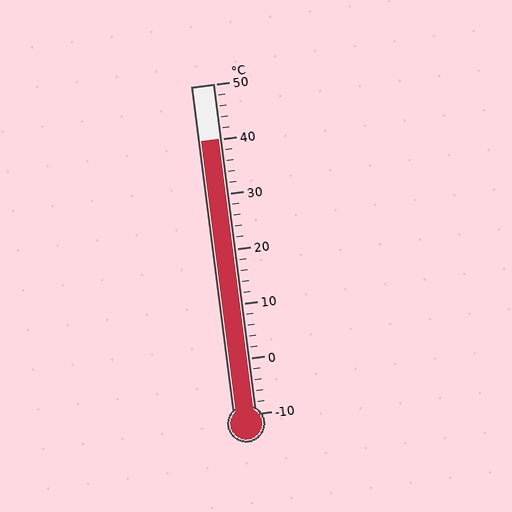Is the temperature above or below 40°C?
The temperature is at 40°C.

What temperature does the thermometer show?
The thermometer shows approximately 40°C.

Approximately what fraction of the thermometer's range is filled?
The thermometer is filled to approximately 85% of its range.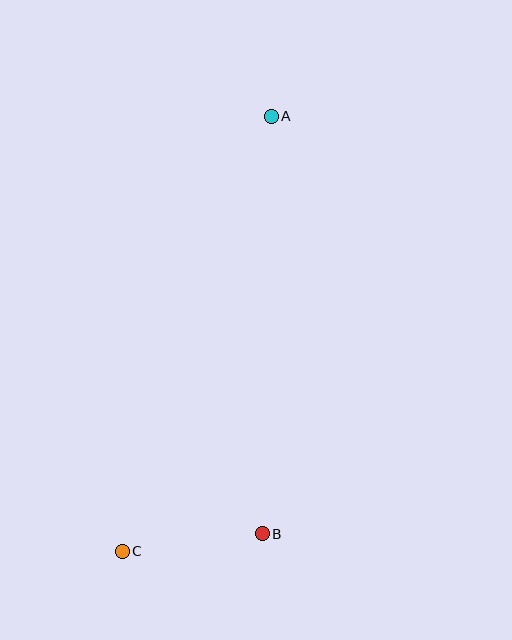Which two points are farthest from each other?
Points A and C are farthest from each other.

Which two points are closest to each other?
Points B and C are closest to each other.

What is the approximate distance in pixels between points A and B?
The distance between A and B is approximately 417 pixels.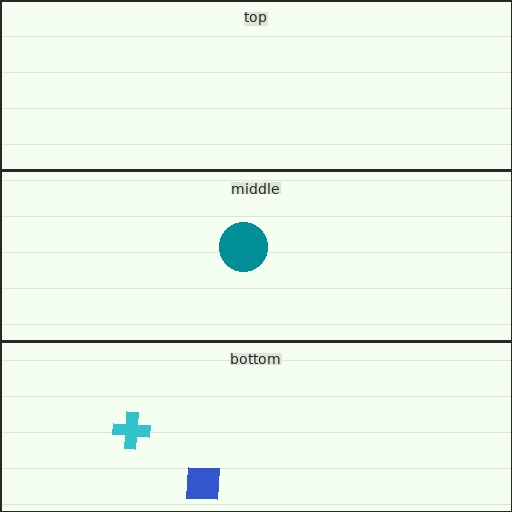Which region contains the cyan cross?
The bottom region.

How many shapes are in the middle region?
1.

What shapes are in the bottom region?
The blue square, the cyan cross.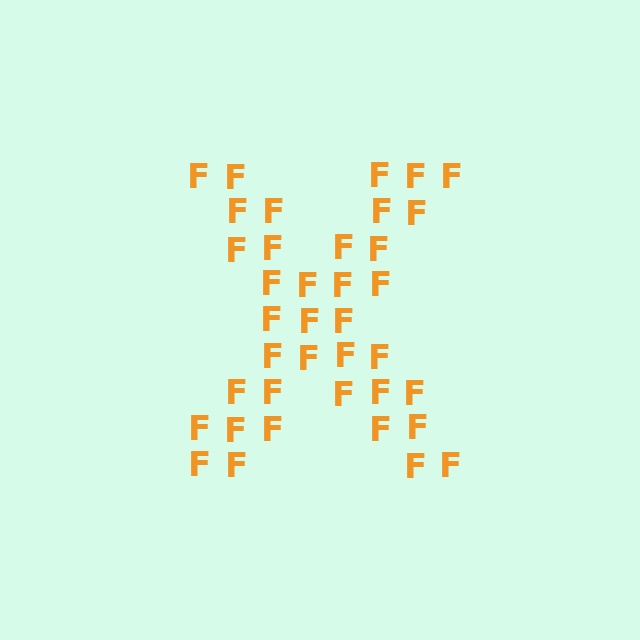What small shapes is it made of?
It is made of small letter F's.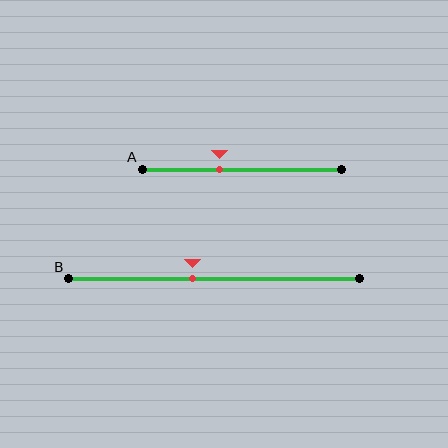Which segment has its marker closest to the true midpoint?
Segment B has its marker closest to the true midpoint.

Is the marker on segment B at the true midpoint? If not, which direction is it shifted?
No, the marker on segment B is shifted to the left by about 7% of the segment length.